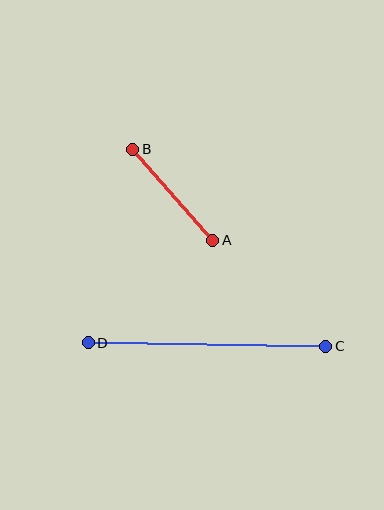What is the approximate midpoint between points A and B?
The midpoint is at approximately (173, 195) pixels.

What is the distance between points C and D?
The distance is approximately 238 pixels.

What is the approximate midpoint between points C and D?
The midpoint is at approximately (207, 344) pixels.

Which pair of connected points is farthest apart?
Points C and D are farthest apart.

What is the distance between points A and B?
The distance is approximately 121 pixels.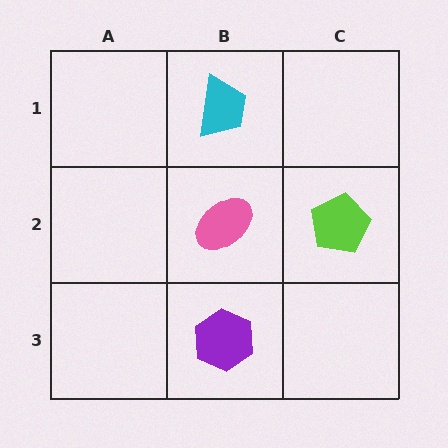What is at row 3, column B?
A purple hexagon.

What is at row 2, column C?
A lime pentagon.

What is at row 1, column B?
A cyan trapezoid.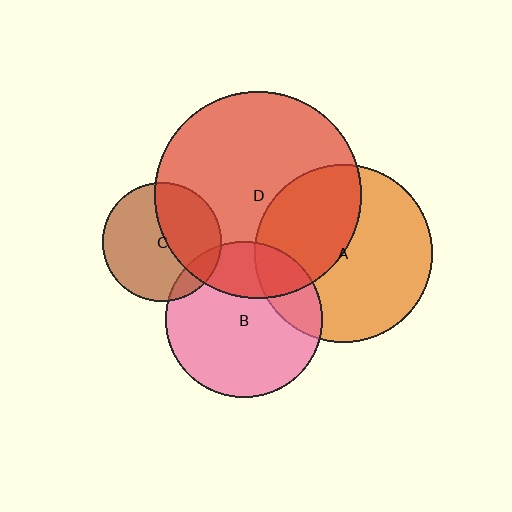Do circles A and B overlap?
Yes.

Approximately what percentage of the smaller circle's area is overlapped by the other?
Approximately 20%.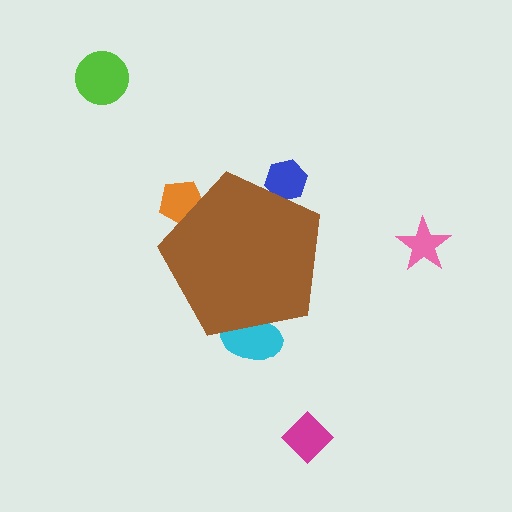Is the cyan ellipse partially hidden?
Yes, the cyan ellipse is partially hidden behind the brown pentagon.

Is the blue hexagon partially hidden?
Yes, the blue hexagon is partially hidden behind the brown pentagon.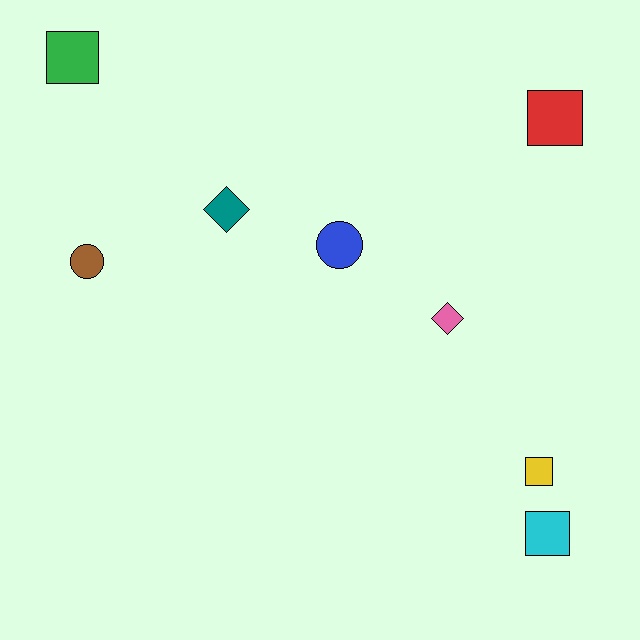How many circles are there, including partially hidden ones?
There are 2 circles.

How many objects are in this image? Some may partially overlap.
There are 8 objects.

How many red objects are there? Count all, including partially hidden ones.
There is 1 red object.